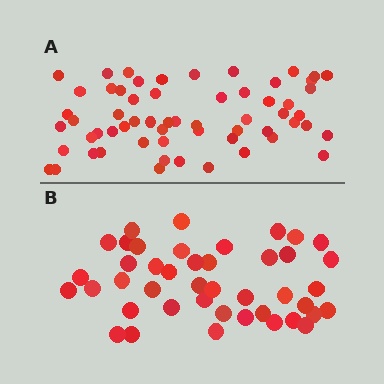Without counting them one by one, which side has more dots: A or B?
Region A (the top region) has more dots.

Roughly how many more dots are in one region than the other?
Region A has approximately 15 more dots than region B.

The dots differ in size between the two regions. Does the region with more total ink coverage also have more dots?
No. Region B has more total ink coverage because its dots are larger, but region A actually contains more individual dots. Total area can be misleading — the number of items is what matters here.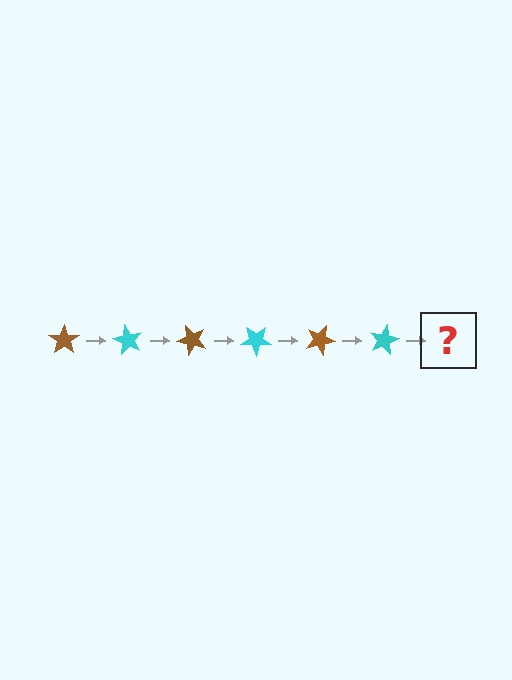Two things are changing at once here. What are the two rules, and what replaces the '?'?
The two rules are that it rotates 60 degrees each step and the color cycles through brown and cyan. The '?' should be a brown star, rotated 360 degrees from the start.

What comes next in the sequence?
The next element should be a brown star, rotated 360 degrees from the start.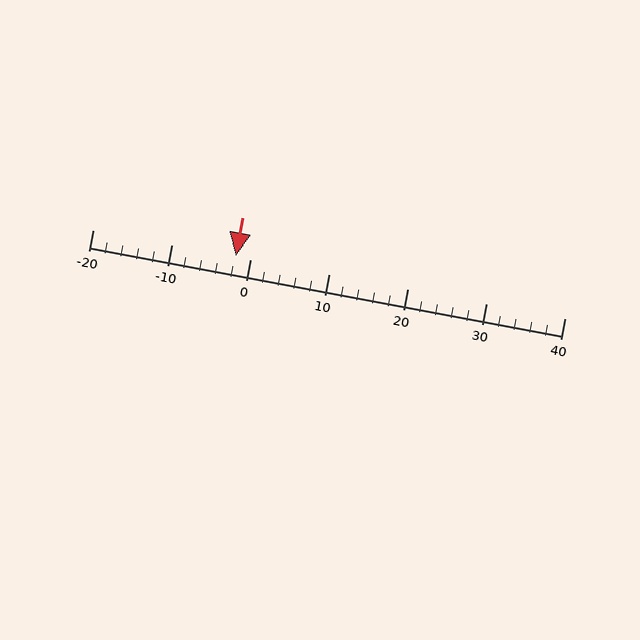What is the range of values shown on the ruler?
The ruler shows values from -20 to 40.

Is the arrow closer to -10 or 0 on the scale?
The arrow is closer to 0.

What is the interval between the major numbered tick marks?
The major tick marks are spaced 10 units apart.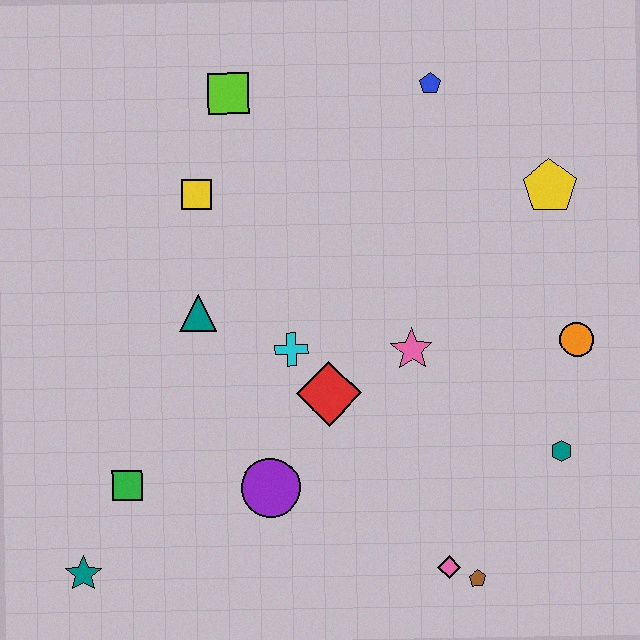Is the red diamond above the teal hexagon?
Yes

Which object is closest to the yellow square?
The lime square is closest to the yellow square.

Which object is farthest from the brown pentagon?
The lime square is farthest from the brown pentagon.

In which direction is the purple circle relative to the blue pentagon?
The purple circle is below the blue pentagon.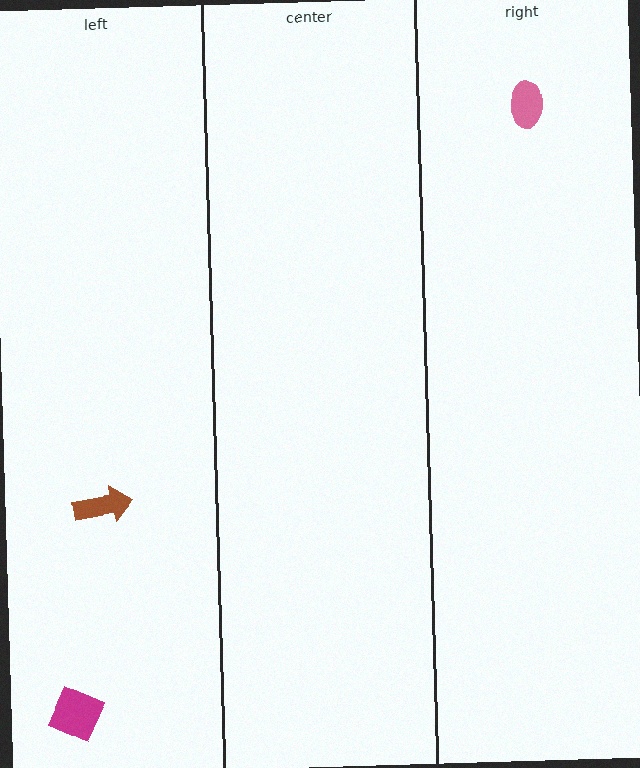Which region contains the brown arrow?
The left region.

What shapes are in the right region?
The pink ellipse.